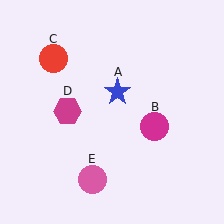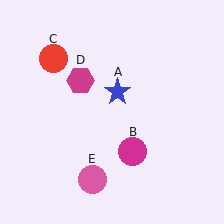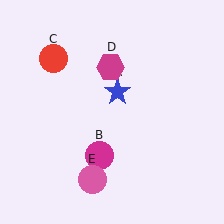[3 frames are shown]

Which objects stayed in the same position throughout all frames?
Blue star (object A) and red circle (object C) and pink circle (object E) remained stationary.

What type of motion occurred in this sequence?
The magenta circle (object B), magenta hexagon (object D) rotated clockwise around the center of the scene.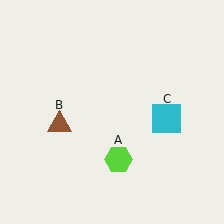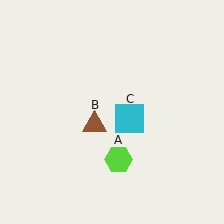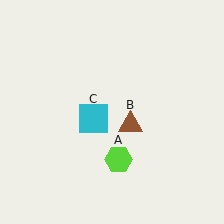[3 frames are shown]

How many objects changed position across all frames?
2 objects changed position: brown triangle (object B), cyan square (object C).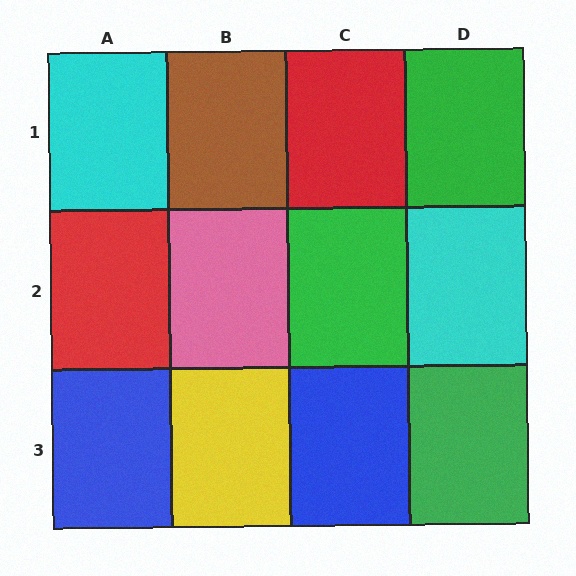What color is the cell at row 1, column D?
Green.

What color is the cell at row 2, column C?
Green.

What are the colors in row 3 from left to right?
Blue, yellow, blue, green.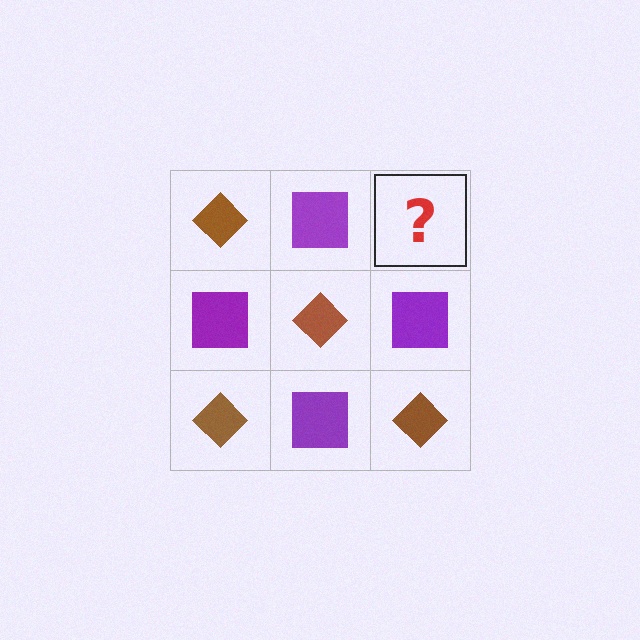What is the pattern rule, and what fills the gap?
The rule is that it alternates brown diamond and purple square in a checkerboard pattern. The gap should be filled with a brown diamond.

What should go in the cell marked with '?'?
The missing cell should contain a brown diamond.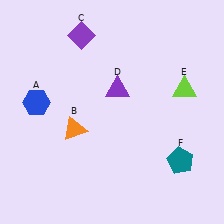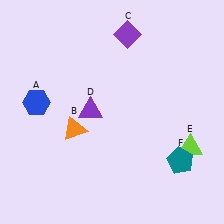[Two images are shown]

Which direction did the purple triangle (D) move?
The purple triangle (D) moved left.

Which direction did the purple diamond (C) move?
The purple diamond (C) moved right.